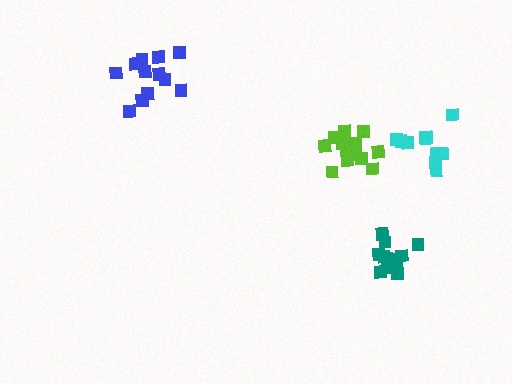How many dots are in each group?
Group 1: 13 dots, Group 2: 12 dots, Group 3: 10 dots, Group 4: 13 dots (48 total).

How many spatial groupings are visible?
There are 4 spatial groupings.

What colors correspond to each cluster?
The clusters are colored: teal, blue, cyan, lime.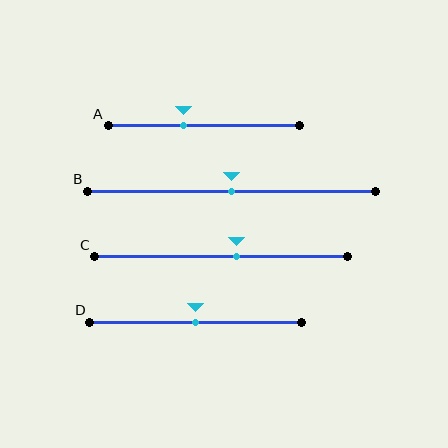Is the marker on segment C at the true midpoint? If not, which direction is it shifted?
No, the marker on segment C is shifted to the right by about 6% of the segment length.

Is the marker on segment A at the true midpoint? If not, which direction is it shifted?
No, the marker on segment A is shifted to the left by about 10% of the segment length.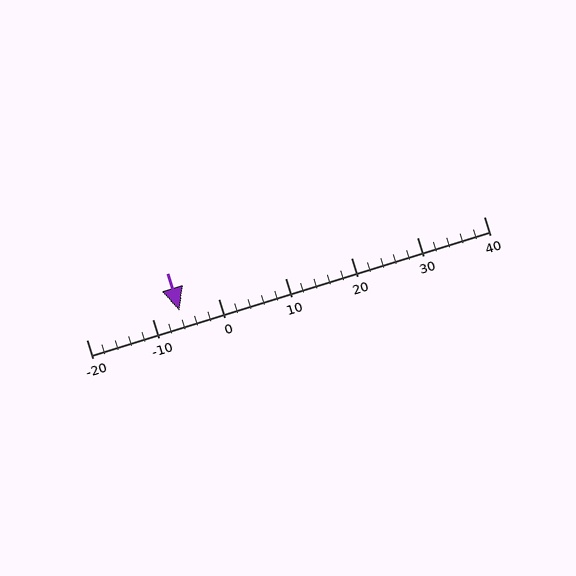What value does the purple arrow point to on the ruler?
The purple arrow points to approximately -6.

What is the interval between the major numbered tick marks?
The major tick marks are spaced 10 units apart.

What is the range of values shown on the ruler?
The ruler shows values from -20 to 40.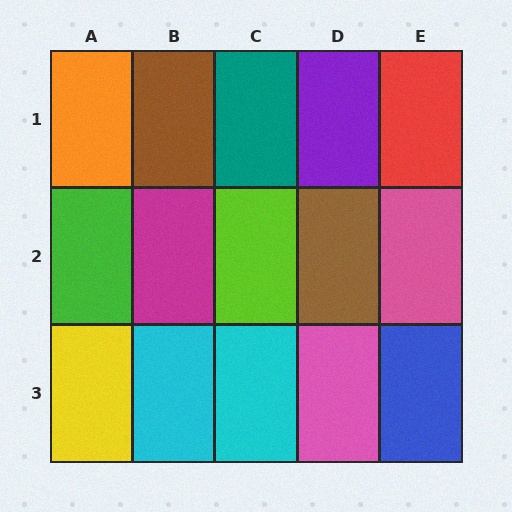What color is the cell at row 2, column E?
Pink.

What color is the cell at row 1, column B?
Brown.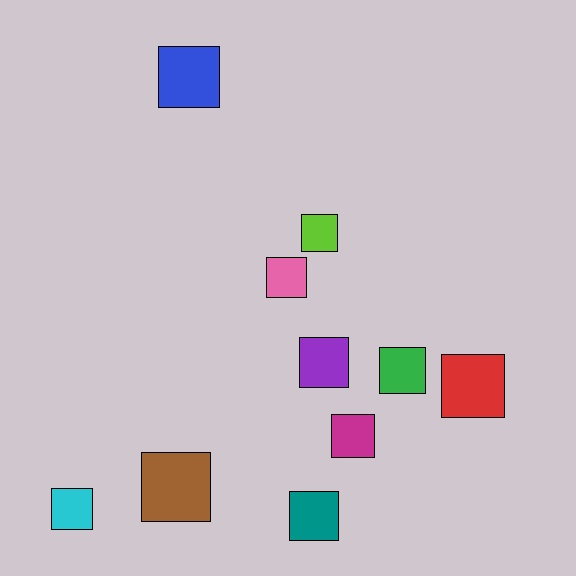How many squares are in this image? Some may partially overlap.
There are 10 squares.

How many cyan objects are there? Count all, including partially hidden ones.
There is 1 cyan object.